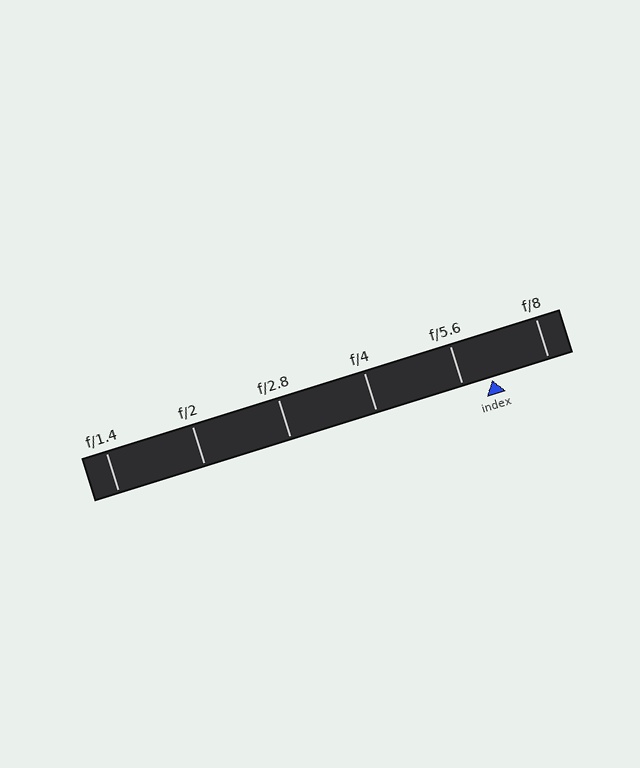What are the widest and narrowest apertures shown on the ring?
The widest aperture shown is f/1.4 and the narrowest is f/8.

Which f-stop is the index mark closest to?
The index mark is closest to f/5.6.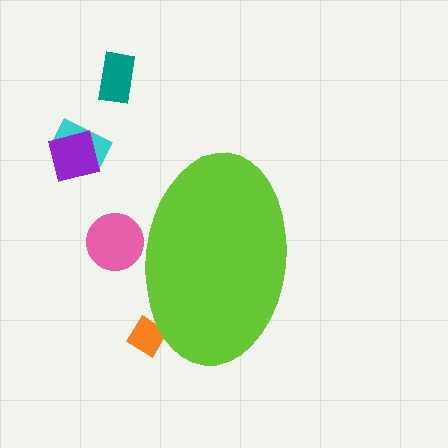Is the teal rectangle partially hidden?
No, the teal rectangle is fully visible.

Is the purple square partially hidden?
No, the purple square is fully visible.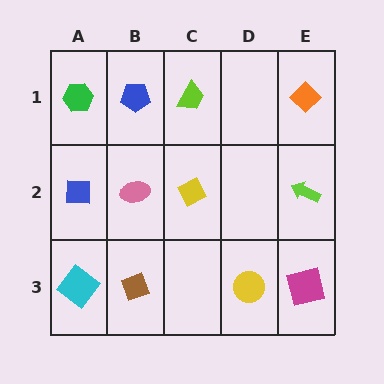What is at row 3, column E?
A magenta square.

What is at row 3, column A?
A cyan diamond.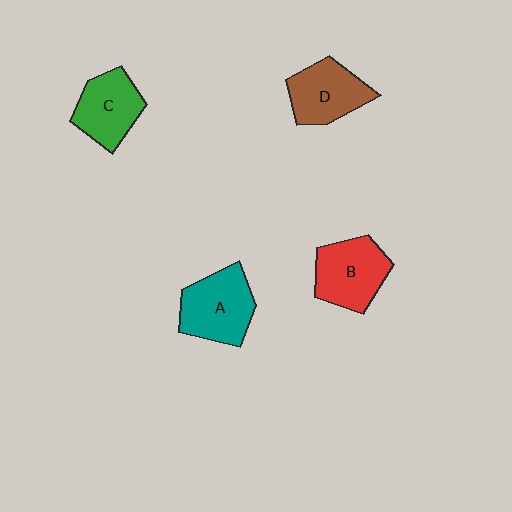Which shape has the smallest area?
Shape C (green).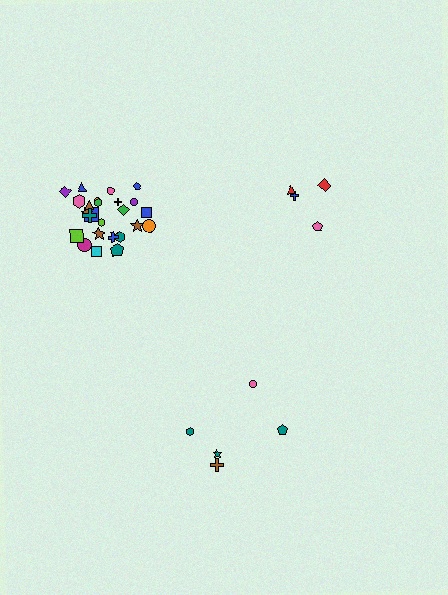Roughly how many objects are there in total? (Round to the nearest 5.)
Roughly 35 objects in total.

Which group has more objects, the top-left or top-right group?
The top-left group.